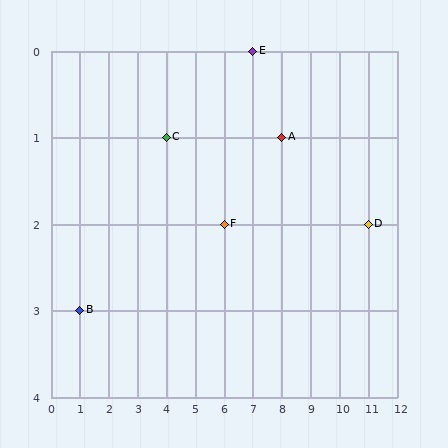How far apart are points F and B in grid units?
Points F and B are 5 columns and 1 row apart (about 5.1 grid units diagonally).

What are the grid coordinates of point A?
Point A is at grid coordinates (8, 1).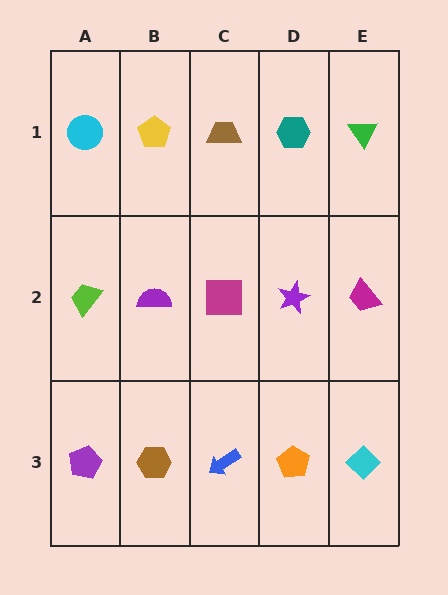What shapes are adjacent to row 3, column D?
A purple star (row 2, column D), a blue arrow (row 3, column C), a cyan diamond (row 3, column E).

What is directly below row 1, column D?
A purple star.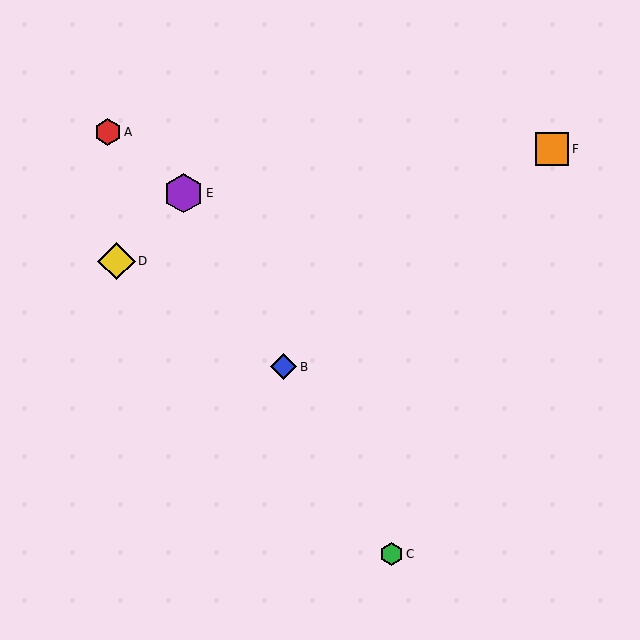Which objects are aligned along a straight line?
Objects B, C, E are aligned along a straight line.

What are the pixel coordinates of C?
Object C is at (392, 554).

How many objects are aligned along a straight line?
3 objects (B, C, E) are aligned along a straight line.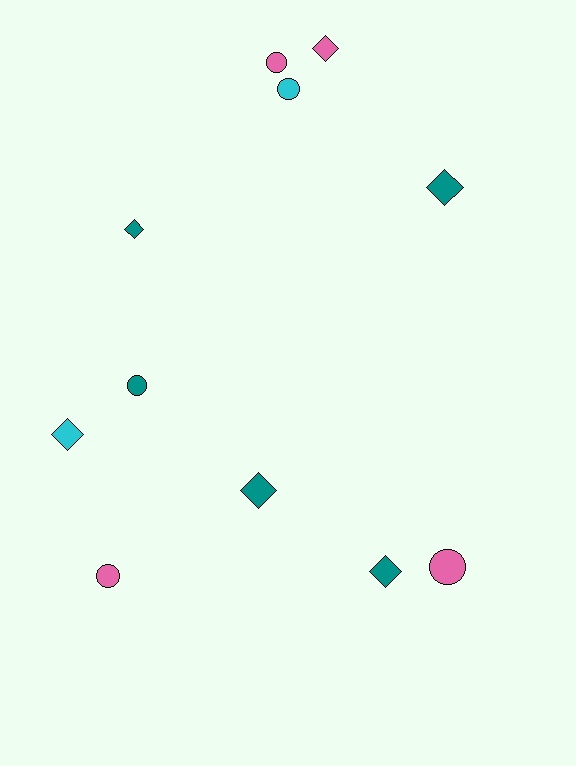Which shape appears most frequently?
Diamond, with 6 objects.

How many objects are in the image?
There are 11 objects.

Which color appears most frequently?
Teal, with 5 objects.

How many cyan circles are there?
There is 1 cyan circle.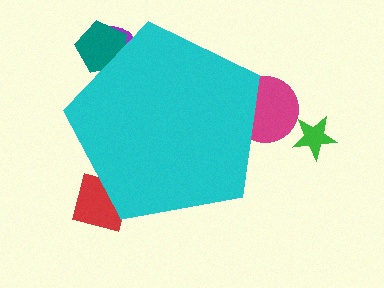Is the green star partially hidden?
No, the green star is fully visible.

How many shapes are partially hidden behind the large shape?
4 shapes are partially hidden.